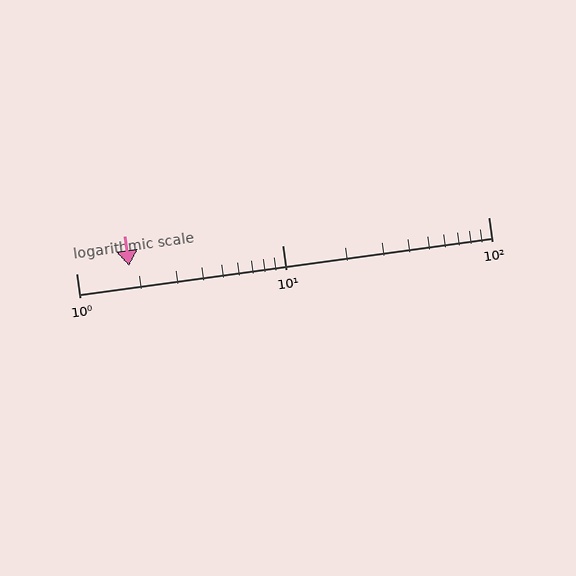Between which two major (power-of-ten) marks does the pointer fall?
The pointer is between 1 and 10.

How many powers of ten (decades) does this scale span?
The scale spans 2 decades, from 1 to 100.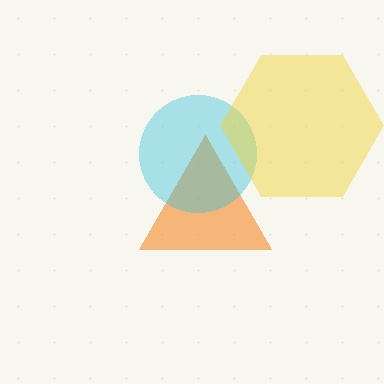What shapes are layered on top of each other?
The layered shapes are: an orange triangle, a cyan circle, a yellow hexagon.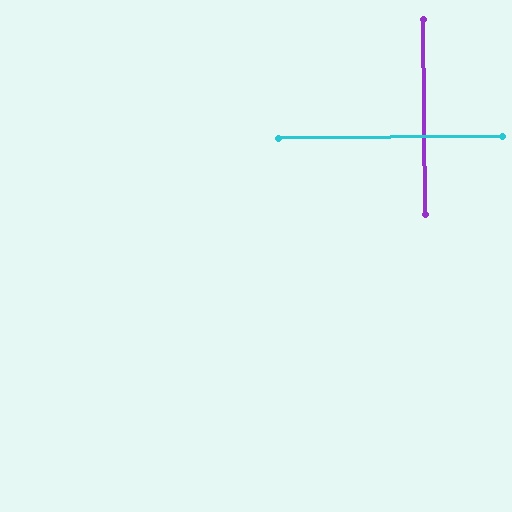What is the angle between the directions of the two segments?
Approximately 90 degrees.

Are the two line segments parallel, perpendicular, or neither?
Perpendicular — they meet at approximately 90°.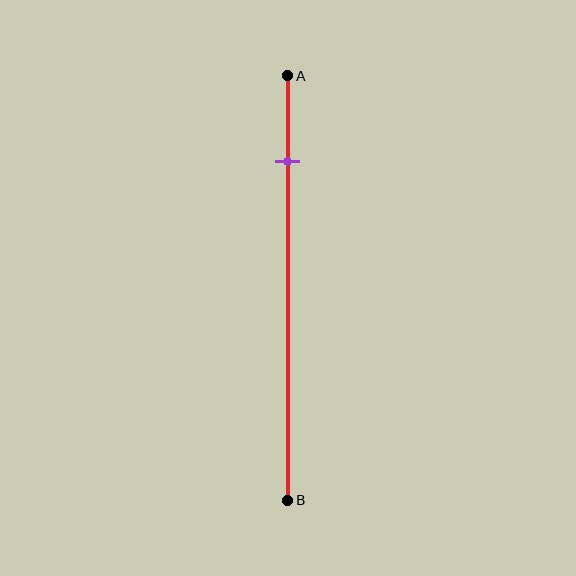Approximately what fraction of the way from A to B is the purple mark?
The purple mark is approximately 20% of the way from A to B.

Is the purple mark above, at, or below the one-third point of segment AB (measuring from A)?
The purple mark is above the one-third point of segment AB.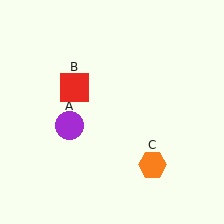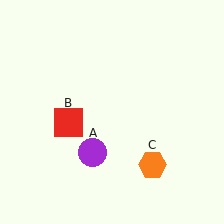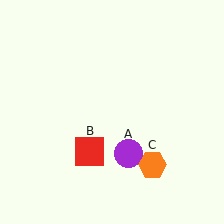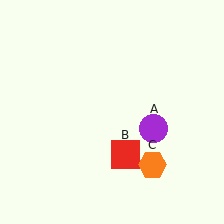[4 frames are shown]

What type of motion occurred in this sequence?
The purple circle (object A), red square (object B) rotated counterclockwise around the center of the scene.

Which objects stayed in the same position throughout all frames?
Orange hexagon (object C) remained stationary.